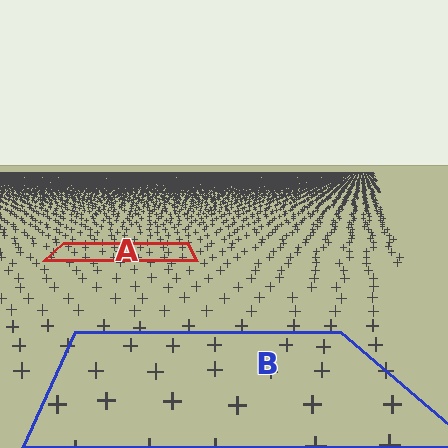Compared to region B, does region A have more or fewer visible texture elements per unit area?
Region A has more texture elements per unit area — they are packed more densely because it is farther away.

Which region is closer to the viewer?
Region B is closer. The texture elements there are larger and more spread out.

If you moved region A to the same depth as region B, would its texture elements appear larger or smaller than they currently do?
They would appear larger. At a closer depth, the same texture elements are projected at a bigger on-screen size.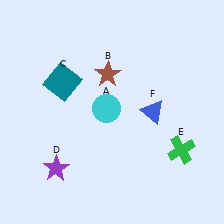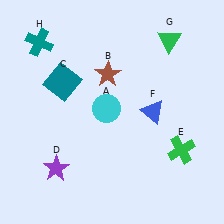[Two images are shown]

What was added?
A green triangle (G), a teal cross (H) were added in Image 2.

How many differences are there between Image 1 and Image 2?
There are 2 differences between the two images.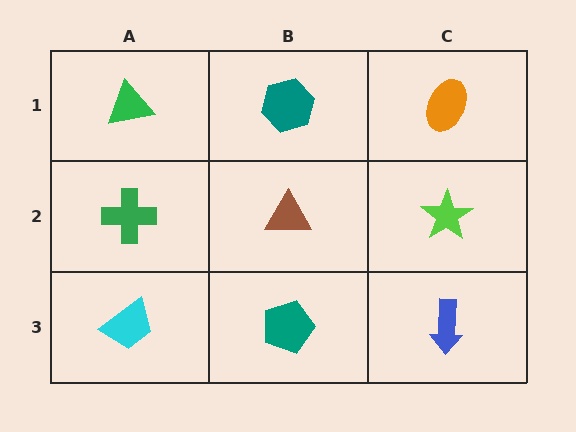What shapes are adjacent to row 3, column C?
A lime star (row 2, column C), a teal pentagon (row 3, column B).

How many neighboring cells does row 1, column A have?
2.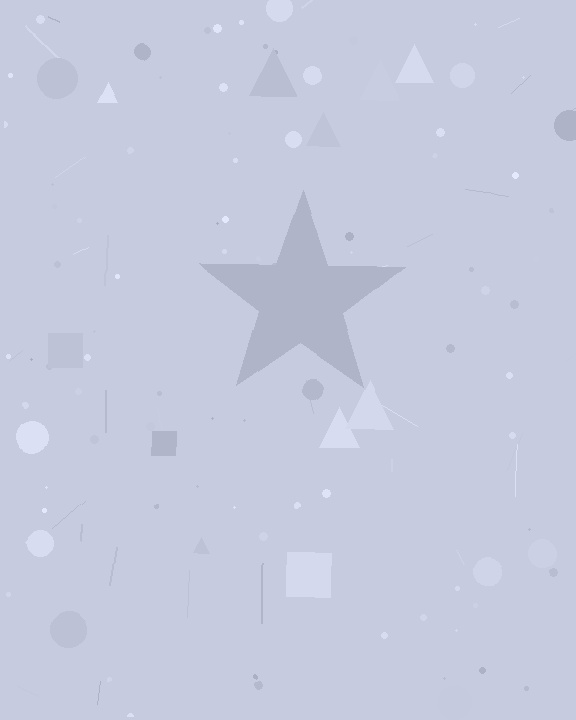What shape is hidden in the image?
A star is hidden in the image.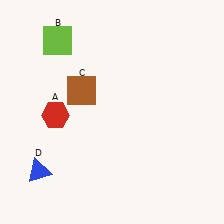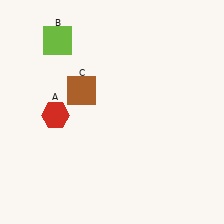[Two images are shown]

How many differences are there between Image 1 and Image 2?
There is 1 difference between the two images.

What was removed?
The blue triangle (D) was removed in Image 2.